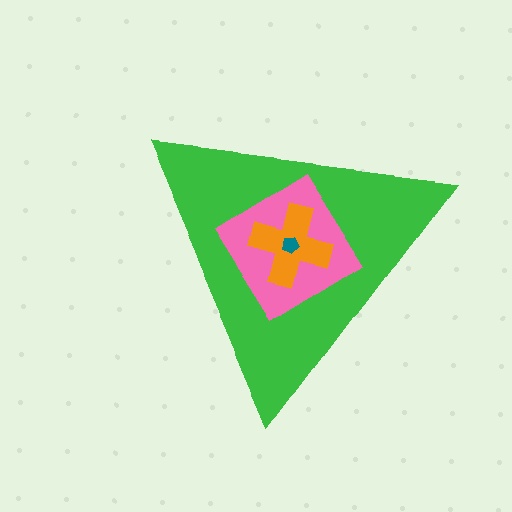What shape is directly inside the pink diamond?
The orange cross.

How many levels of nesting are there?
4.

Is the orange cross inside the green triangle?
Yes.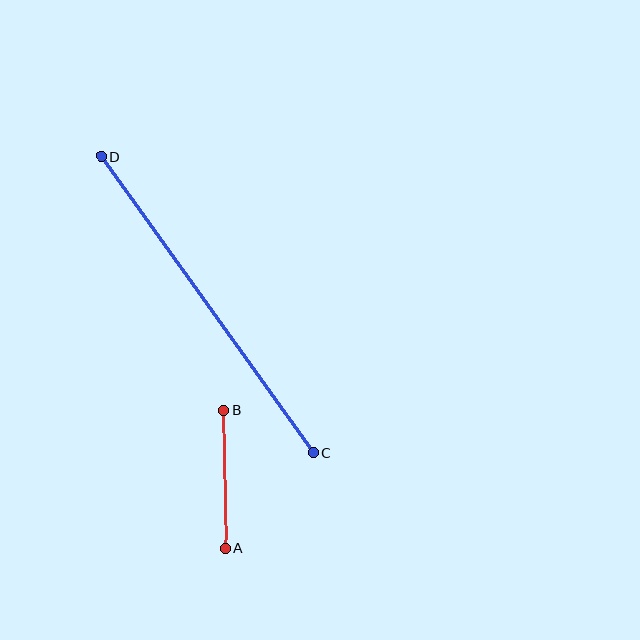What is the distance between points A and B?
The distance is approximately 138 pixels.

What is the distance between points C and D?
The distance is approximately 364 pixels.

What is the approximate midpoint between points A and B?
The midpoint is at approximately (225, 479) pixels.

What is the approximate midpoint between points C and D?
The midpoint is at approximately (207, 305) pixels.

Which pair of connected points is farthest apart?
Points C and D are farthest apart.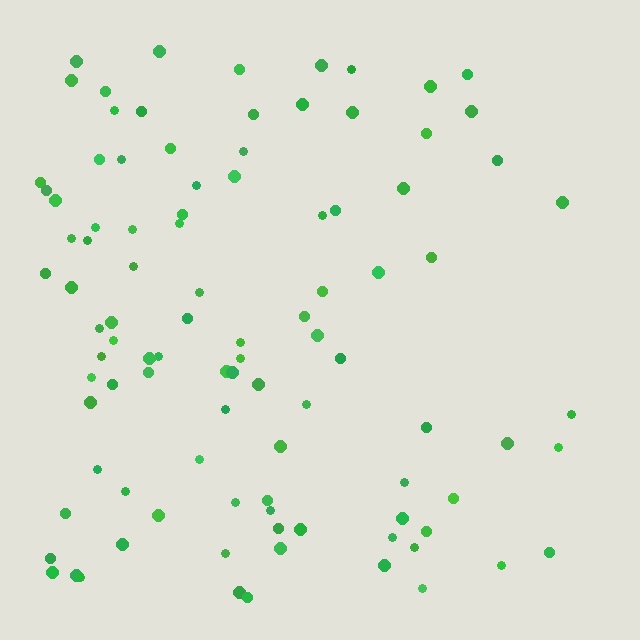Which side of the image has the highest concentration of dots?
The left.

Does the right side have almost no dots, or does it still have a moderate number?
Still a moderate number, just noticeably fewer than the left.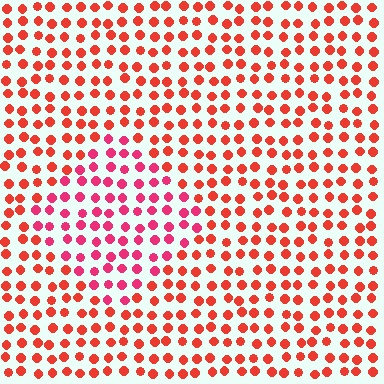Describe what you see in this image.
The image is filled with small red elements in a uniform arrangement. A diamond-shaped region is visible where the elements are tinted to a slightly different hue, forming a subtle color boundary.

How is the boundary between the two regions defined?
The boundary is defined purely by a slight shift in hue (about 27 degrees). Spacing, size, and orientation are identical on both sides.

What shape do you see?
I see a diamond.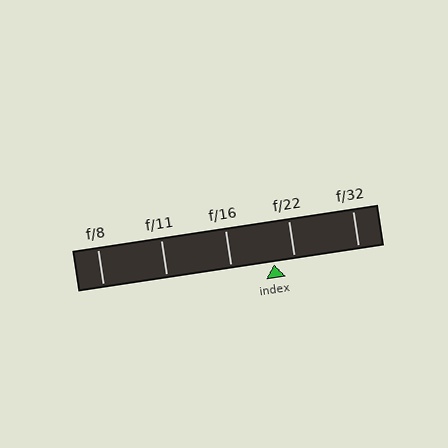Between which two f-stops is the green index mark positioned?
The index mark is between f/16 and f/22.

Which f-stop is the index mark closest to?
The index mark is closest to f/22.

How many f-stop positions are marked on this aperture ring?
There are 5 f-stop positions marked.